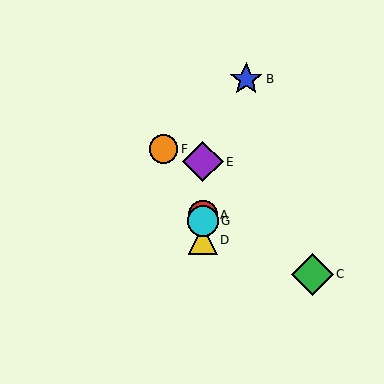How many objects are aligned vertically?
4 objects (A, D, E, G) are aligned vertically.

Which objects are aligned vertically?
Objects A, D, E, G are aligned vertically.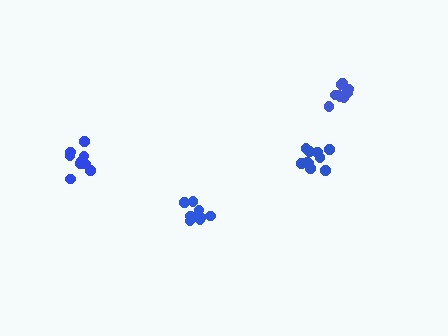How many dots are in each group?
Group 1: 11 dots, Group 2: 9 dots, Group 3: 9 dots, Group 4: 11 dots (40 total).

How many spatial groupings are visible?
There are 4 spatial groupings.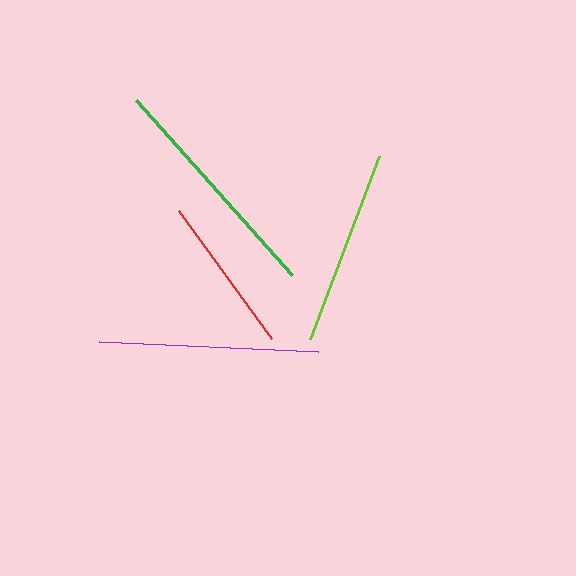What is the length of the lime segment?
The lime segment is approximately 196 pixels long.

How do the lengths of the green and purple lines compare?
The green and purple lines are approximately the same length.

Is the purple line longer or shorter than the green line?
The green line is longer than the purple line.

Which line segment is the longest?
The green line is the longest at approximately 234 pixels.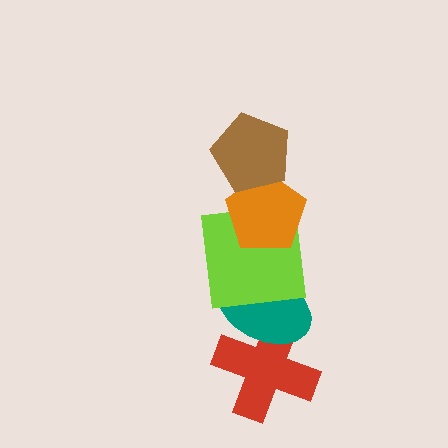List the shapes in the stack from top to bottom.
From top to bottom: the brown pentagon, the orange pentagon, the lime square, the teal ellipse, the red cross.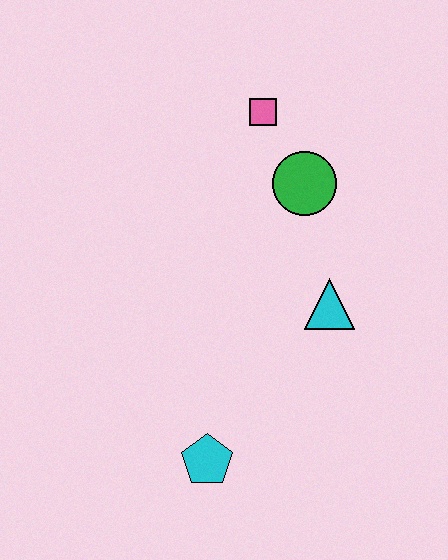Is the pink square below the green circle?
No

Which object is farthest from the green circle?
The cyan pentagon is farthest from the green circle.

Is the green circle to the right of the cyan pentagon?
Yes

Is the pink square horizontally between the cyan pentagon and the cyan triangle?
Yes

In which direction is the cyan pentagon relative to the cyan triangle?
The cyan pentagon is below the cyan triangle.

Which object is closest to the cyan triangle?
The green circle is closest to the cyan triangle.